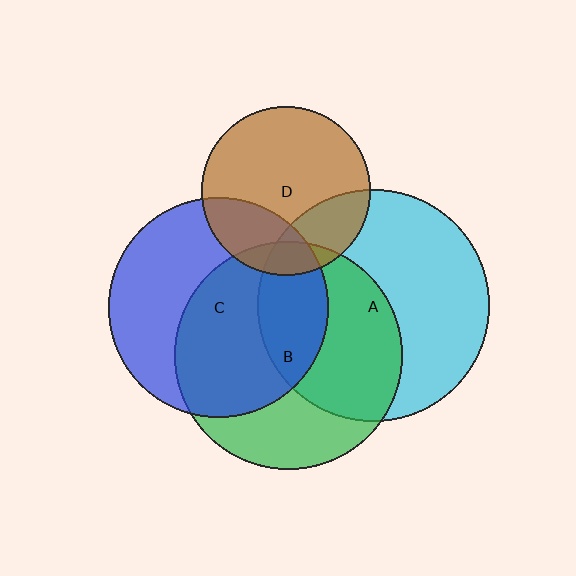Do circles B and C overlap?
Yes.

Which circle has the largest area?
Circle A (cyan).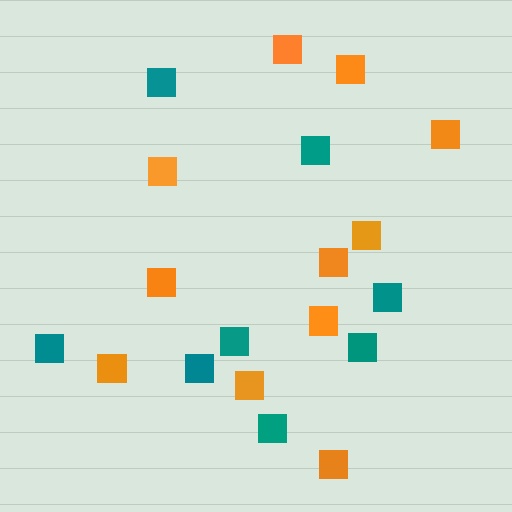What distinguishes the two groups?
There are 2 groups: one group of teal squares (8) and one group of orange squares (11).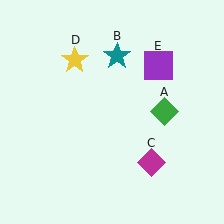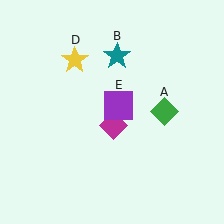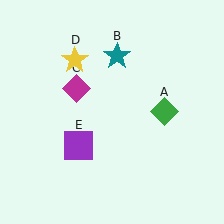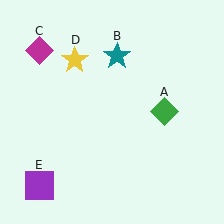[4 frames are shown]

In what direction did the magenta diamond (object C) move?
The magenta diamond (object C) moved up and to the left.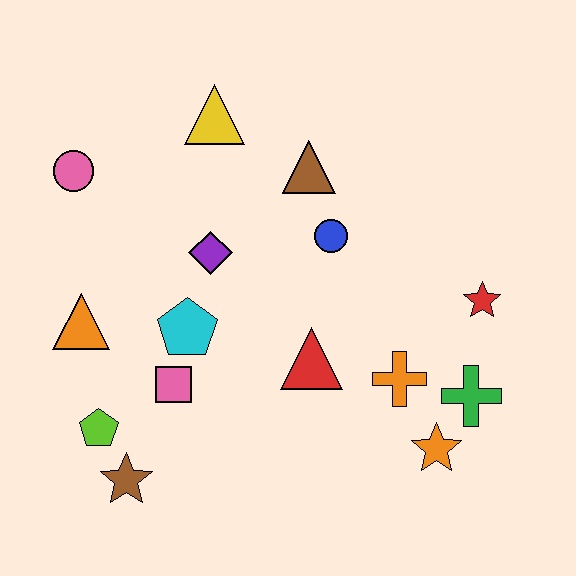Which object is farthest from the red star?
The pink circle is farthest from the red star.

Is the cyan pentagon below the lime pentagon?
No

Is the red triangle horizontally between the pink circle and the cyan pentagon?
No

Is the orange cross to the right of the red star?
No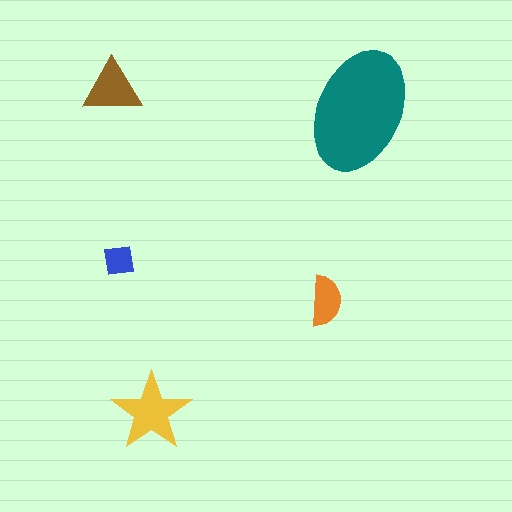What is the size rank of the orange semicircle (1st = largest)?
4th.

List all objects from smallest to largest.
The blue square, the orange semicircle, the brown triangle, the yellow star, the teal ellipse.